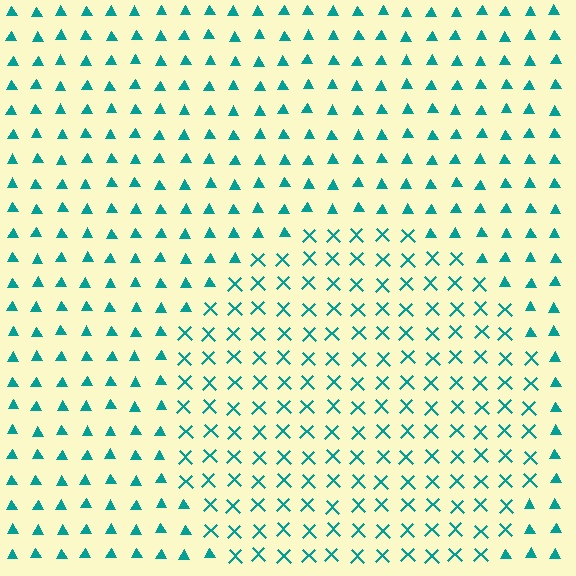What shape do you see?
I see a circle.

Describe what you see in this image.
The image is filled with small teal elements arranged in a uniform grid. A circle-shaped region contains X marks, while the surrounding area contains triangles. The boundary is defined purely by the change in element shape.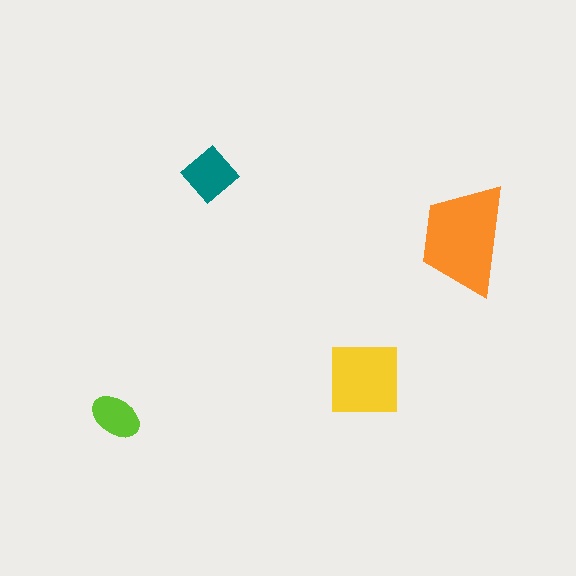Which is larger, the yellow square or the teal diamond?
The yellow square.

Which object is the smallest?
The lime ellipse.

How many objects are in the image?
There are 4 objects in the image.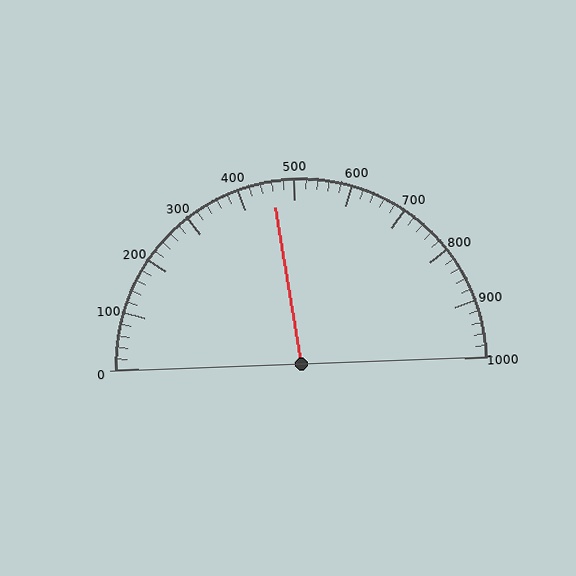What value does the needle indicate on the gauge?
The needle indicates approximately 460.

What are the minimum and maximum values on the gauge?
The gauge ranges from 0 to 1000.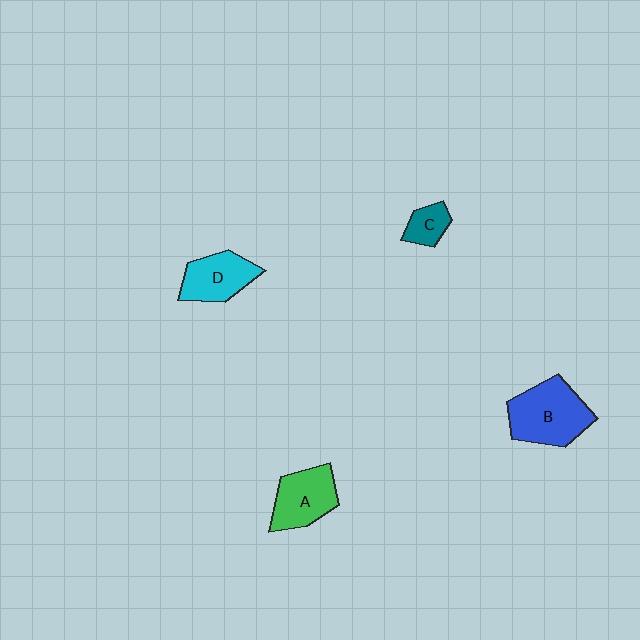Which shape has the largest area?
Shape B (blue).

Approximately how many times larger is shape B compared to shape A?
Approximately 1.3 times.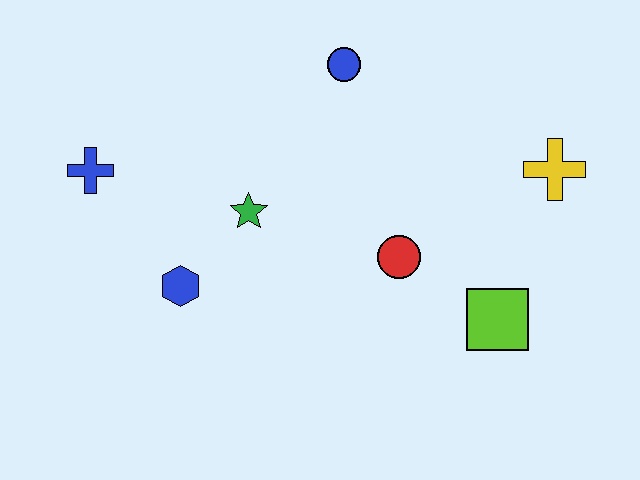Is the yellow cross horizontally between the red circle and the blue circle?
No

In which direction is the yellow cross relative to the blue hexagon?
The yellow cross is to the right of the blue hexagon.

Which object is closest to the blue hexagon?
The green star is closest to the blue hexagon.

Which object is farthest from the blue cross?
The yellow cross is farthest from the blue cross.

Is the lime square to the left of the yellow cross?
Yes